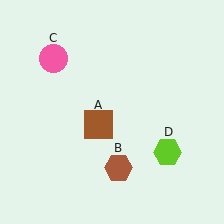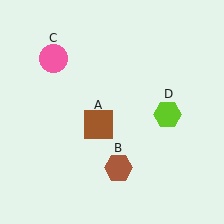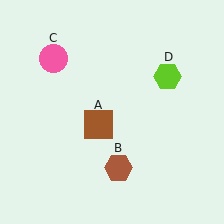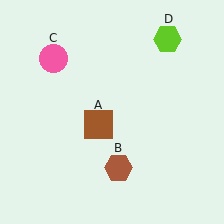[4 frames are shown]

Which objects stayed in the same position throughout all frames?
Brown square (object A) and brown hexagon (object B) and pink circle (object C) remained stationary.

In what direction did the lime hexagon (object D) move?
The lime hexagon (object D) moved up.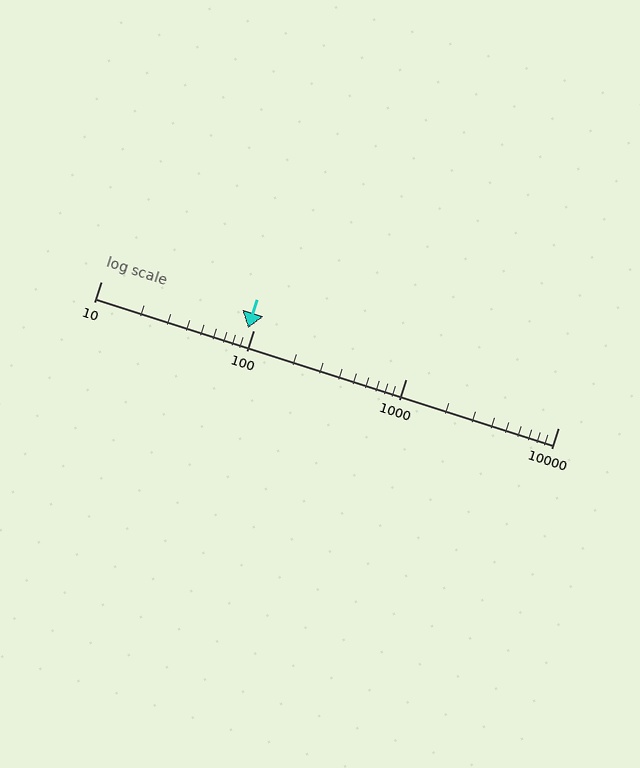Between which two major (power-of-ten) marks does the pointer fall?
The pointer is between 10 and 100.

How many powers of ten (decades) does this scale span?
The scale spans 3 decades, from 10 to 10000.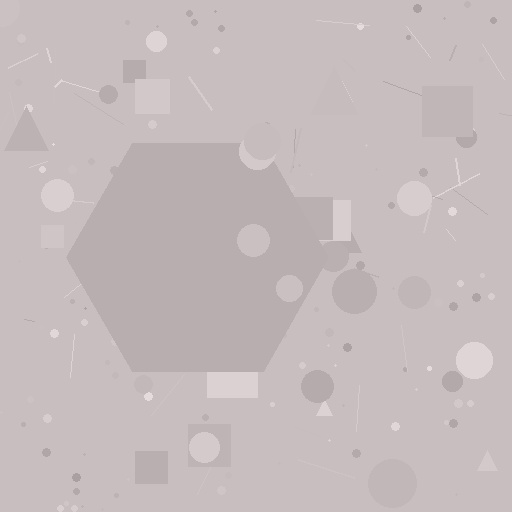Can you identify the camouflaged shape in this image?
The camouflaged shape is a hexagon.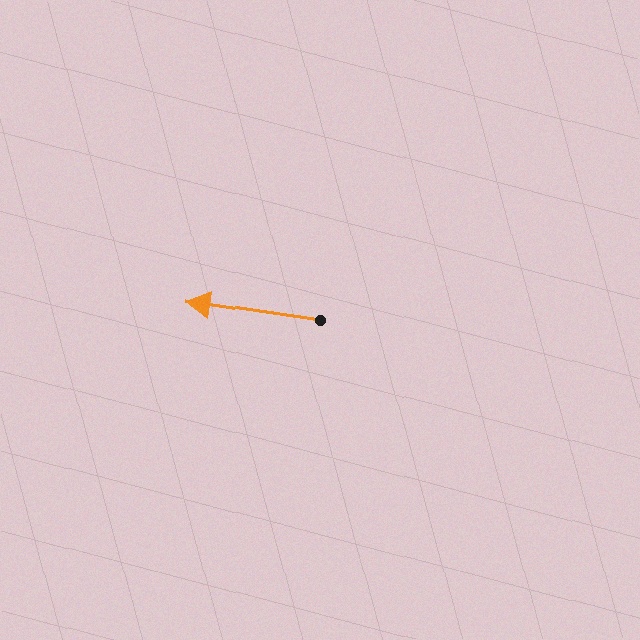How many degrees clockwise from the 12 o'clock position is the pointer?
Approximately 278 degrees.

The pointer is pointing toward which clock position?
Roughly 9 o'clock.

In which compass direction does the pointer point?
West.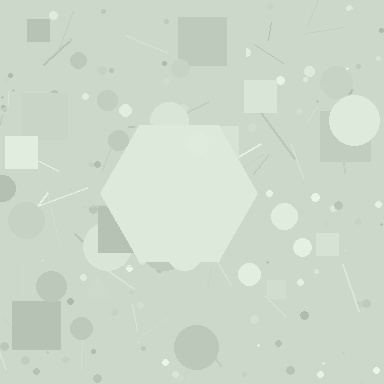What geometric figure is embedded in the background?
A hexagon is embedded in the background.